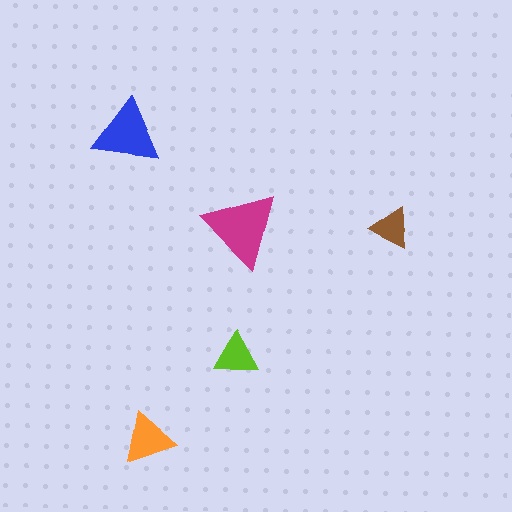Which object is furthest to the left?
The blue triangle is leftmost.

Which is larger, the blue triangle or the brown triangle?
The blue one.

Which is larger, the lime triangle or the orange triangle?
The orange one.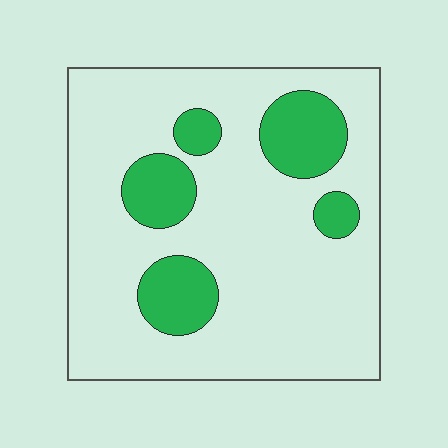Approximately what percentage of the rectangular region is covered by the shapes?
Approximately 20%.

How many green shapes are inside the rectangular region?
5.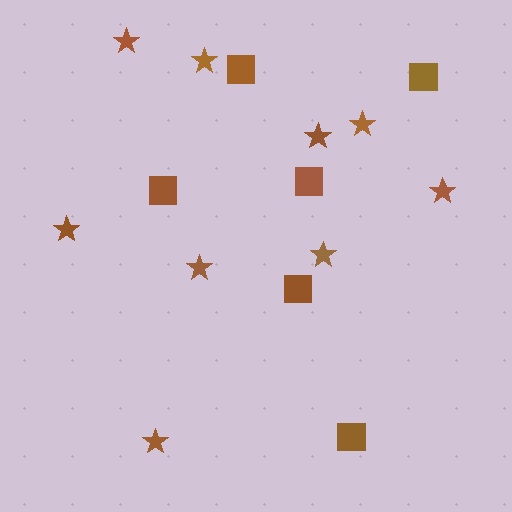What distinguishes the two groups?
There are 2 groups: one group of squares (6) and one group of stars (9).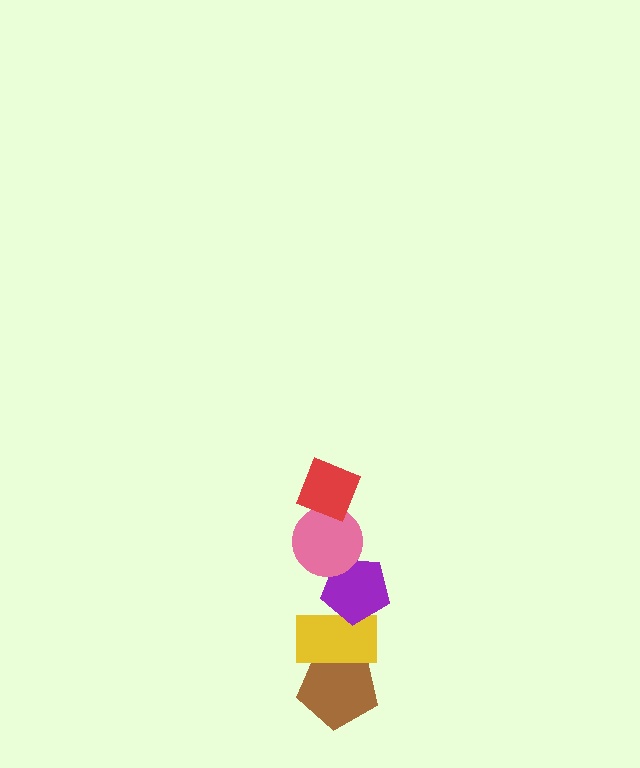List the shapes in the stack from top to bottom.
From top to bottom: the red diamond, the pink circle, the purple pentagon, the yellow rectangle, the brown pentagon.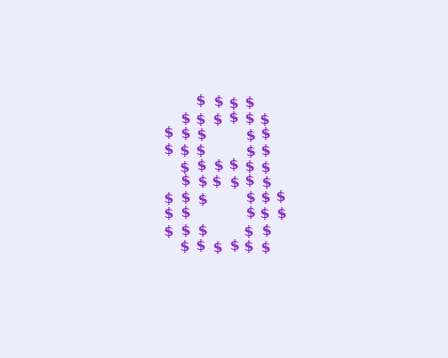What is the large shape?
The large shape is the digit 8.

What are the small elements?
The small elements are dollar signs.